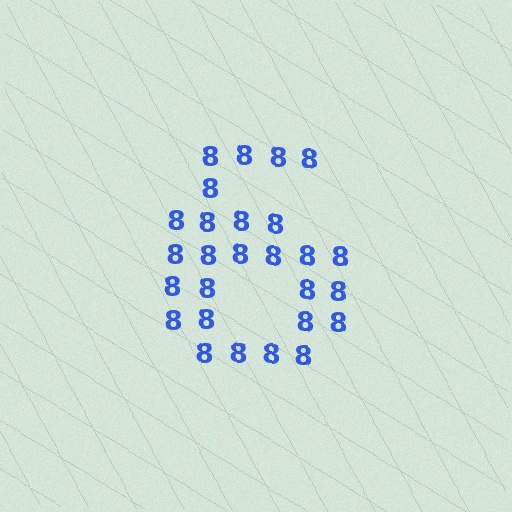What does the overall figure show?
The overall figure shows the digit 6.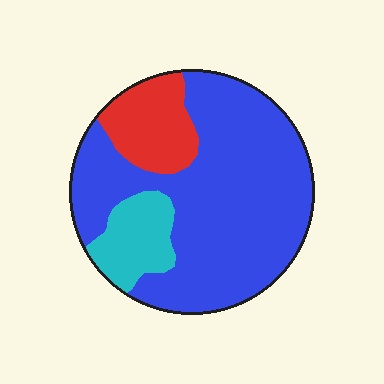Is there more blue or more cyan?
Blue.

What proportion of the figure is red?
Red takes up about one sixth (1/6) of the figure.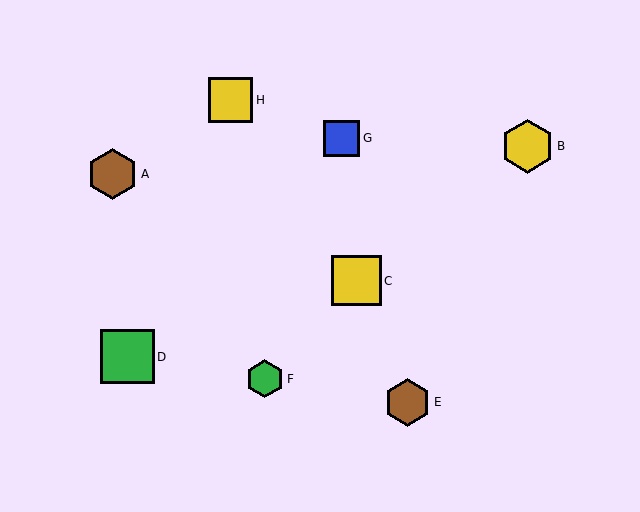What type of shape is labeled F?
Shape F is a green hexagon.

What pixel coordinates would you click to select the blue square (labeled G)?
Click at (342, 138) to select the blue square G.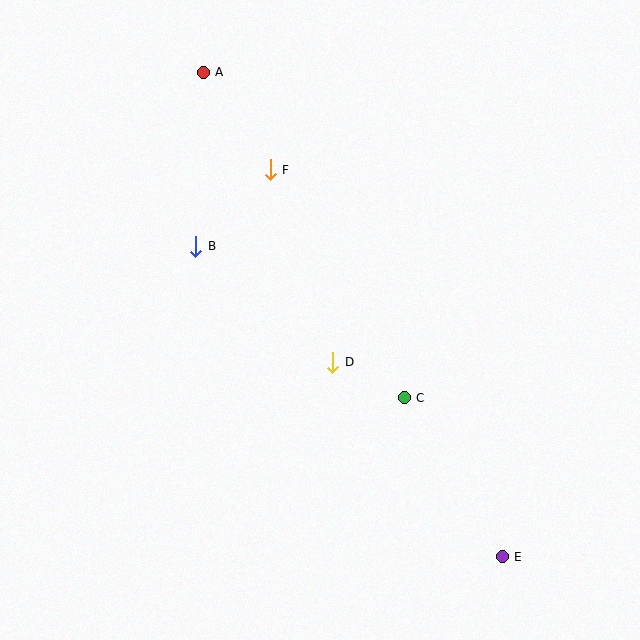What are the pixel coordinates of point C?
Point C is at (404, 398).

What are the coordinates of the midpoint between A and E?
The midpoint between A and E is at (353, 314).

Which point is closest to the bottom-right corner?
Point E is closest to the bottom-right corner.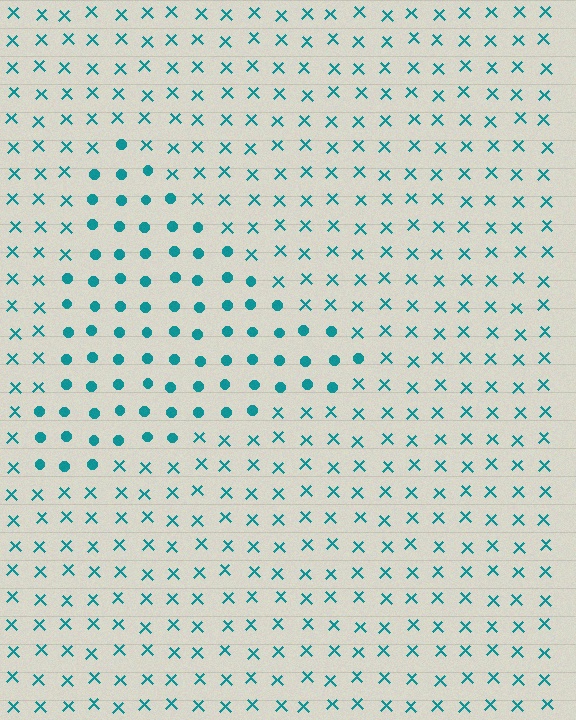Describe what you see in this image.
The image is filled with small teal elements arranged in a uniform grid. A triangle-shaped region contains circles, while the surrounding area contains X marks. The boundary is defined purely by the change in element shape.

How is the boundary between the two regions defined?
The boundary is defined by a change in element shape: circles inside vs. X marks outside. All elements share the same color and spacing.